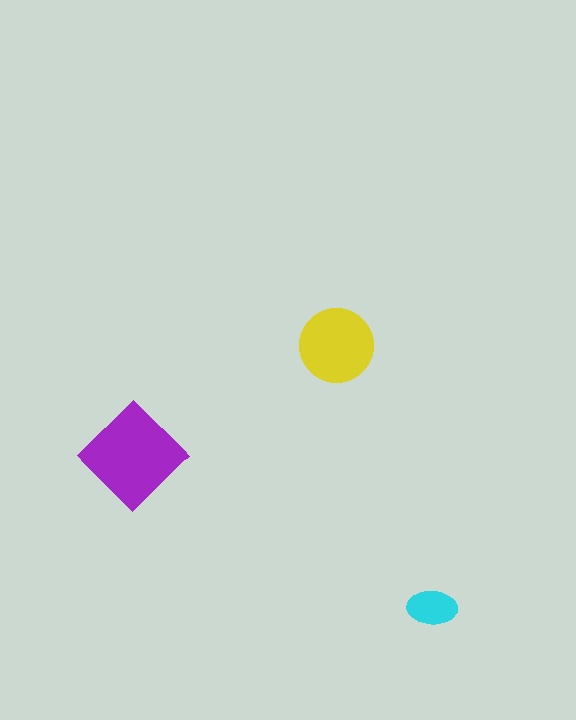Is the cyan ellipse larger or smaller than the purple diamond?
Smaller.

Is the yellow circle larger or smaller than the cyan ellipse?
Larger.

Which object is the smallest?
The cyan ellipse.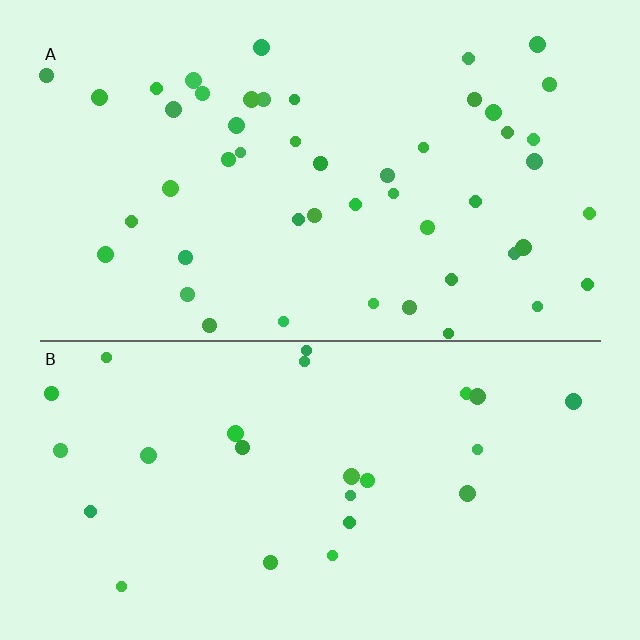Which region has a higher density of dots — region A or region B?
A (the top).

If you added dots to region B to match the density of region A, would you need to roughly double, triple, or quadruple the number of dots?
Approximately double.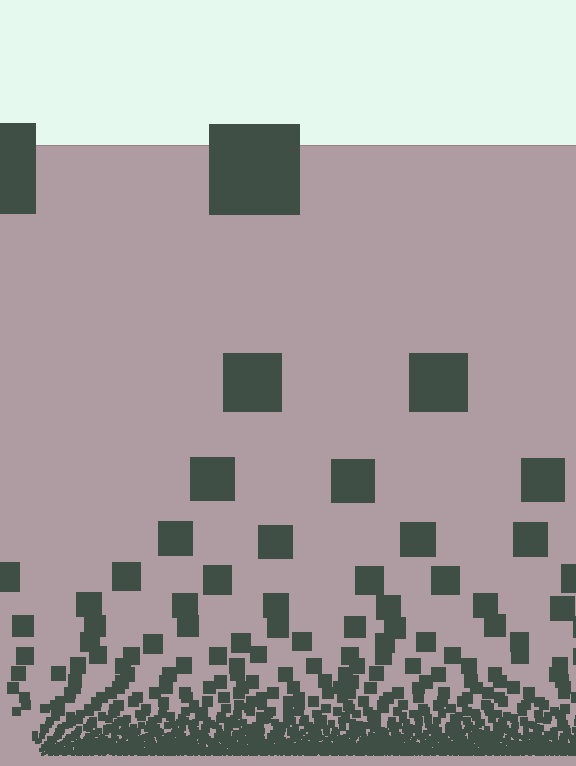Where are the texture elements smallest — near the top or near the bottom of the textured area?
Near the bottom.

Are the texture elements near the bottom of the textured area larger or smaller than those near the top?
Smaller. The gradient is inverted — elements near the bottom are smaller and denser.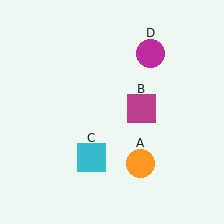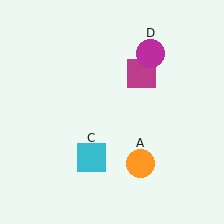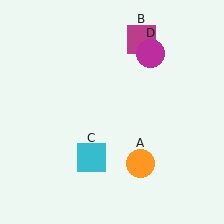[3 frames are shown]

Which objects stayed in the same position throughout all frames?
Orange circle (object A) and cyan square (object C) and magenta circle (object D) remained stationary.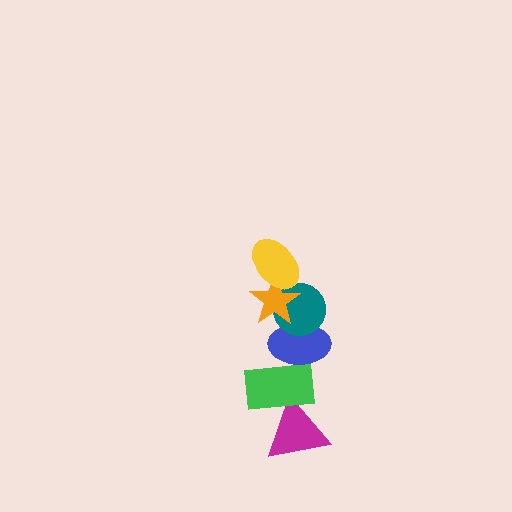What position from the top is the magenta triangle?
The magenta triangle is 6th from the top.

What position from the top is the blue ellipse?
The blue ellipse is 4th from the top.